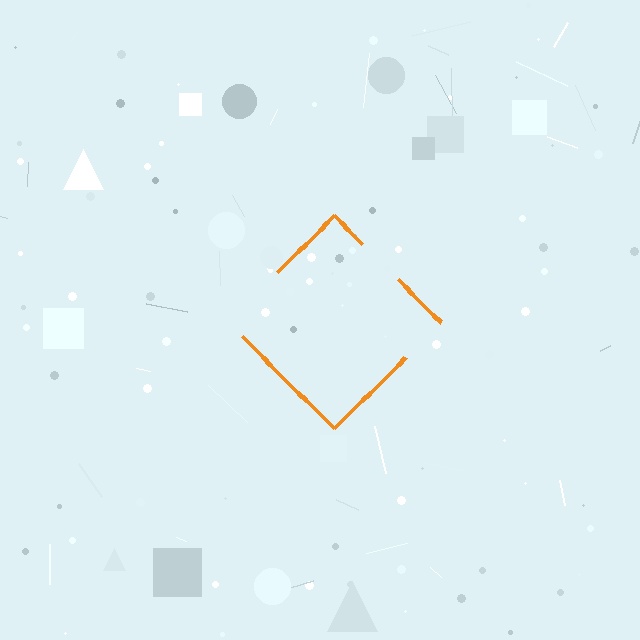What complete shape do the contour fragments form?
The contour fragments form a diamond.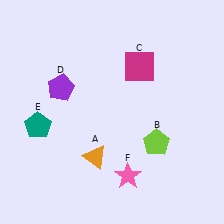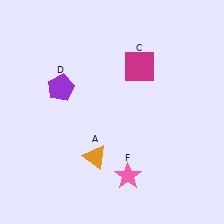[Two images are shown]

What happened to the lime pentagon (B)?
The lime pentagon (B) was removed in Image 2. It was in the bottom-right area of Image 1.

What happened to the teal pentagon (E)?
The teal pentagon (E) was removed in Image 2. It was in the bottom-left area of Image 1.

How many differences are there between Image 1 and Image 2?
There are 2 differences between the two images.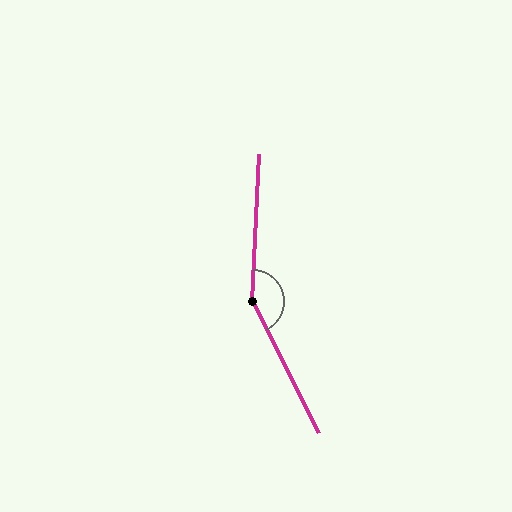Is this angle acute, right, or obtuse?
It is obtuse.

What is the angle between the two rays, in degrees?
Approximately 151 degrees.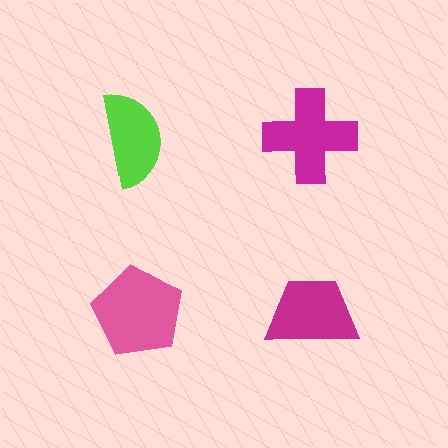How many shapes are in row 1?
2 shapes.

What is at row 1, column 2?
A magenta cross.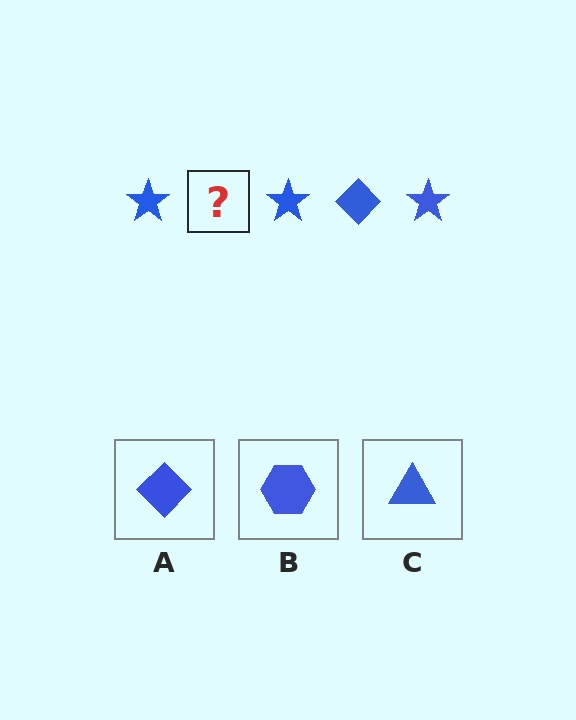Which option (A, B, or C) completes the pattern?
A.